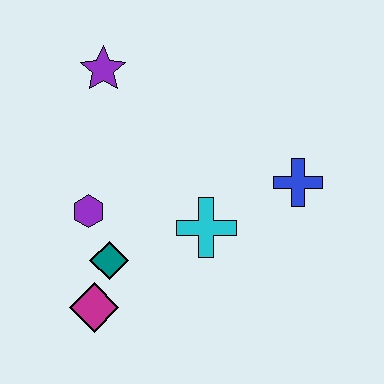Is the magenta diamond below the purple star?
Yes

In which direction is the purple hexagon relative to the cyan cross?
The purple hexagon is to the left of the cyan cross.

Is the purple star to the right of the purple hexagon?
Yes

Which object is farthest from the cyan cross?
The purple star is farthest from the cyan cross.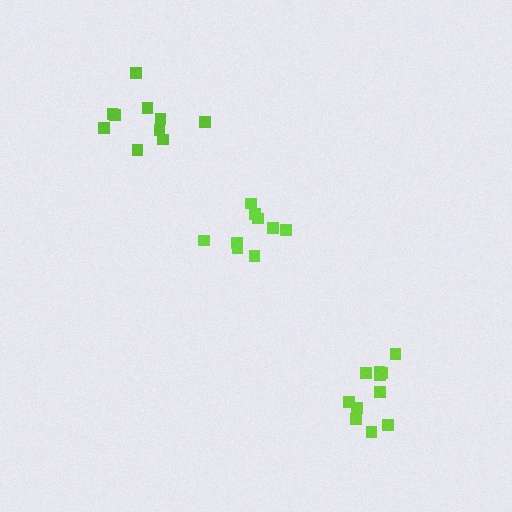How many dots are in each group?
Group 1: 9 dots, Group 2: 10 dots, Group 3: 11 dots (30 total).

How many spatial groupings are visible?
There are 3 spatial groupings.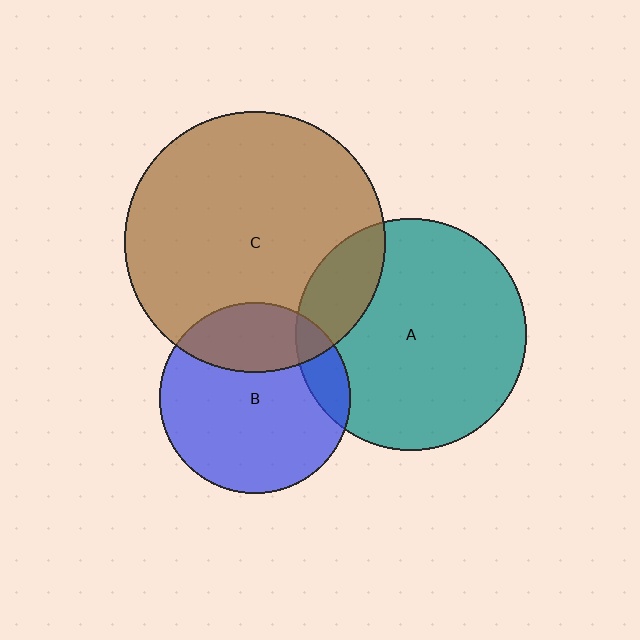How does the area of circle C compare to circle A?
Approximately 1.3 times.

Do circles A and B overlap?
Yes.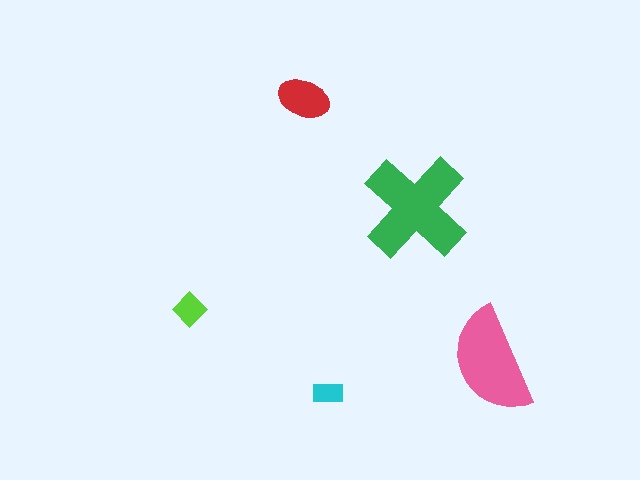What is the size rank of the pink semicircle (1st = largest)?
2nd.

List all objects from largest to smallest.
The green cross, the pink semicircle, the red ellipse, the lime diamond, the cyan rectangle.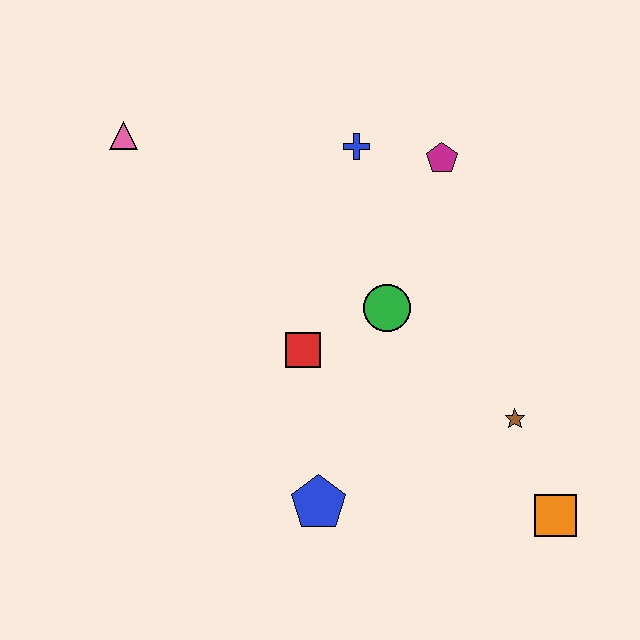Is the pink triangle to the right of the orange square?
No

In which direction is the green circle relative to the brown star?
The green circle is to the left of the brown star.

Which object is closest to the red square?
The green circle is closest to the red square.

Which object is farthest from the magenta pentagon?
The orange square is farthest from the magenta pentagon.